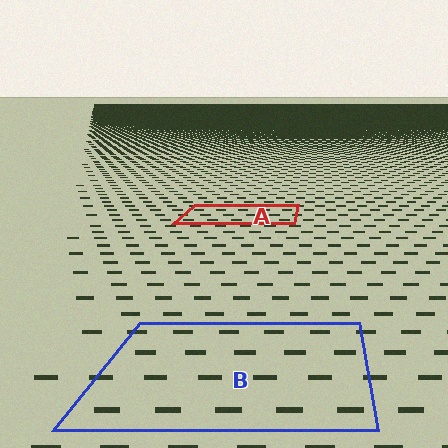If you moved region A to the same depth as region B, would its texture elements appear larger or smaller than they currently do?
They would appear larger. At a closer depth, the same texture elements are projected at a bigger on-screen size.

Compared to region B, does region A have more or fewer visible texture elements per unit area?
Region A has more texture elements per unit area — they are packed more densely because it is farther away.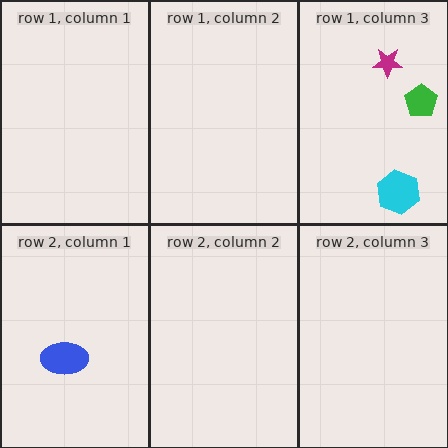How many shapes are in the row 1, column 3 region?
3.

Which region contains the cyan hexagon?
The row 1, column 3 region.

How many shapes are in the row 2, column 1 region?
1.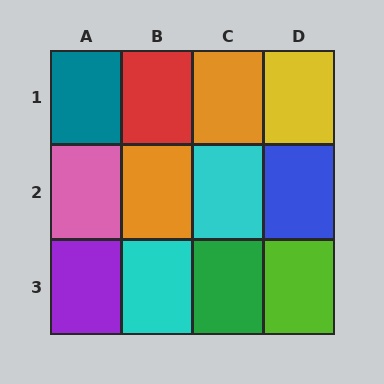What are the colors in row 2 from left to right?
Pink, orange, cyan, blue.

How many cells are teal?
1 cell is teal.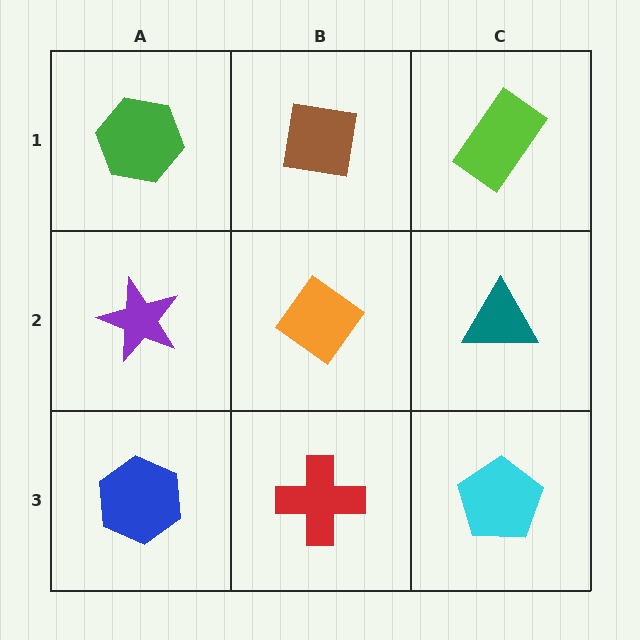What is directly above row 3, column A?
A purple star.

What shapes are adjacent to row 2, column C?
A lime rectangle (row 1, column C), a cyan pentagon (row 3, column C), an orange diamond (row 2, column B).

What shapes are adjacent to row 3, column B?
An orange diamond (row 2, column B), a blue hexagon (row 3, column A), a cyan pentagon (row 3, column C).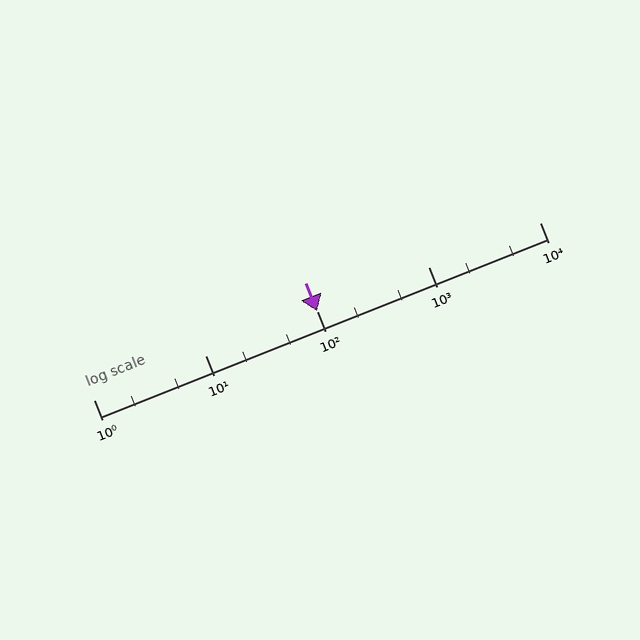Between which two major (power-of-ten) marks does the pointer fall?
The pointer is between 100 and 1000.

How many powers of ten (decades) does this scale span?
The scale spans 4 decades, from 1 to 10000.